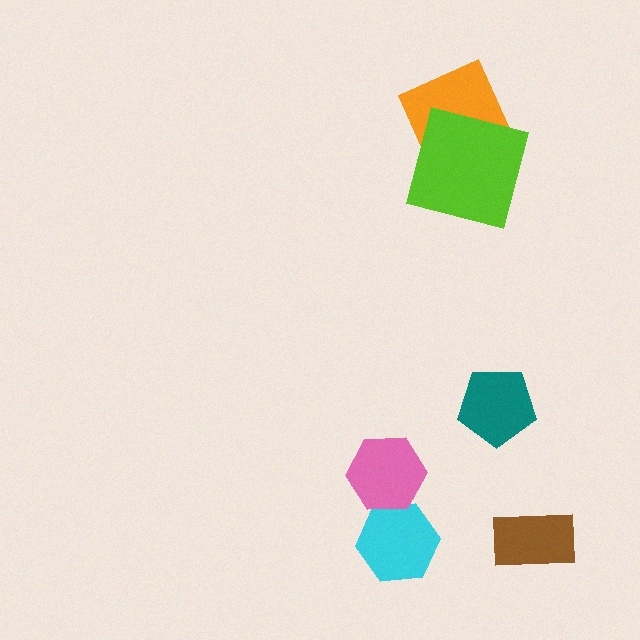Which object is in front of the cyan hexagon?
The pink hexagon is in front of the cyan hexagon.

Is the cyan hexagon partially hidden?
Yes, it is partially covered by another shape.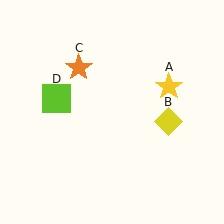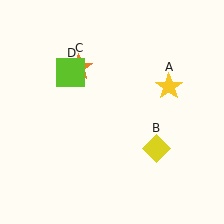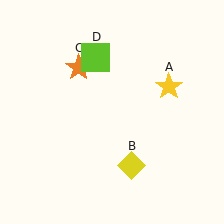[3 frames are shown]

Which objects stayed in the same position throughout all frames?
Yellow star (object A) and orange star (object C) remained stationary.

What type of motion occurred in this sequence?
The yellow diamond (object B), lime square (object D) rotated clockwise around the center of the scene.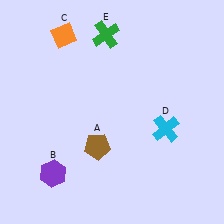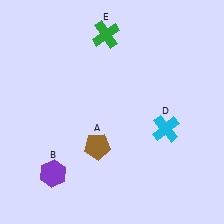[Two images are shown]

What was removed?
The orange diamond (C) was removed in Image 2.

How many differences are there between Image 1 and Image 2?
There is 1 difference between the two images.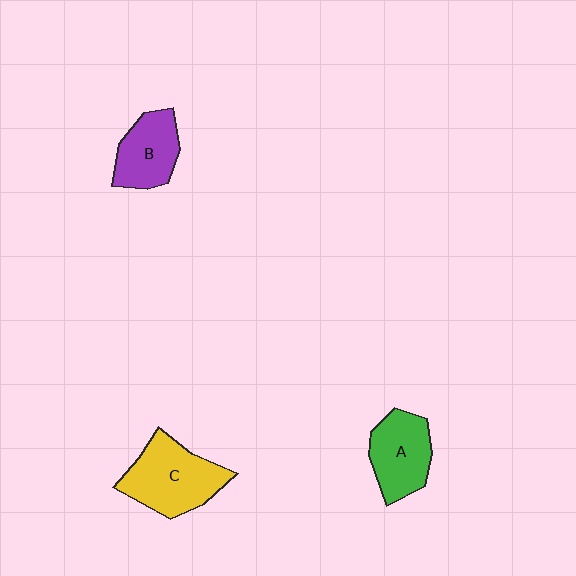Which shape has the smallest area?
Shape B (purple).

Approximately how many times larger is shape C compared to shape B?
Approximately 1.4 times.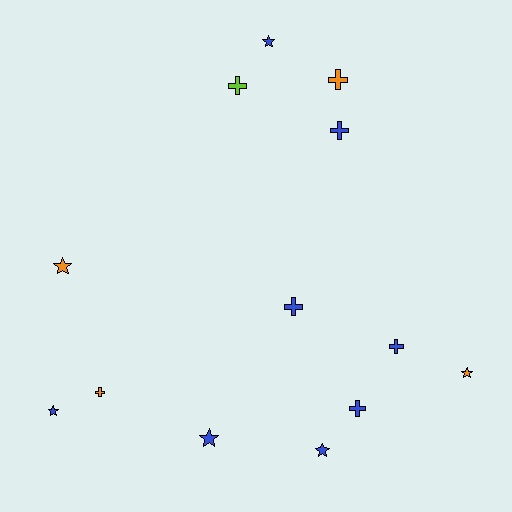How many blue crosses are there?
There are 4 blue crosses.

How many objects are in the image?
There are 13 objects.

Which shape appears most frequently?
Cross, with 7 objects.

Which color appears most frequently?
Blue, with 8 objects.